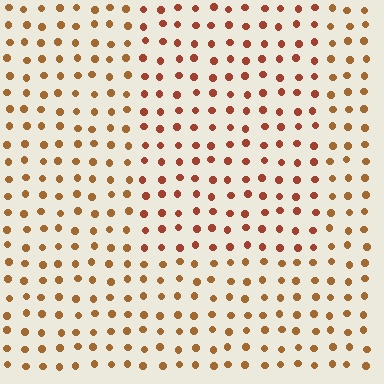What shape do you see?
I see a rectangle.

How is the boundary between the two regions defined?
The boundary is defined purely by a slight shift in hue (about 22 degrees). Spacing, size, and orientation are identical on both sides.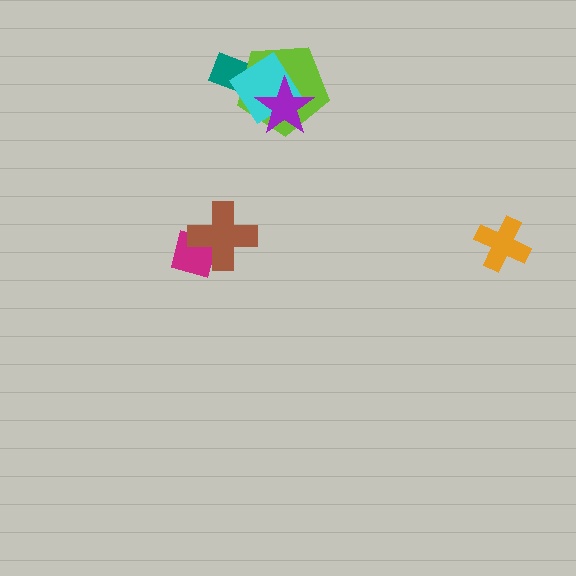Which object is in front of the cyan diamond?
The purple star is in front of the cyan diamond.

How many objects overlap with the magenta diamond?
1 object overlaps with the magenta diamond.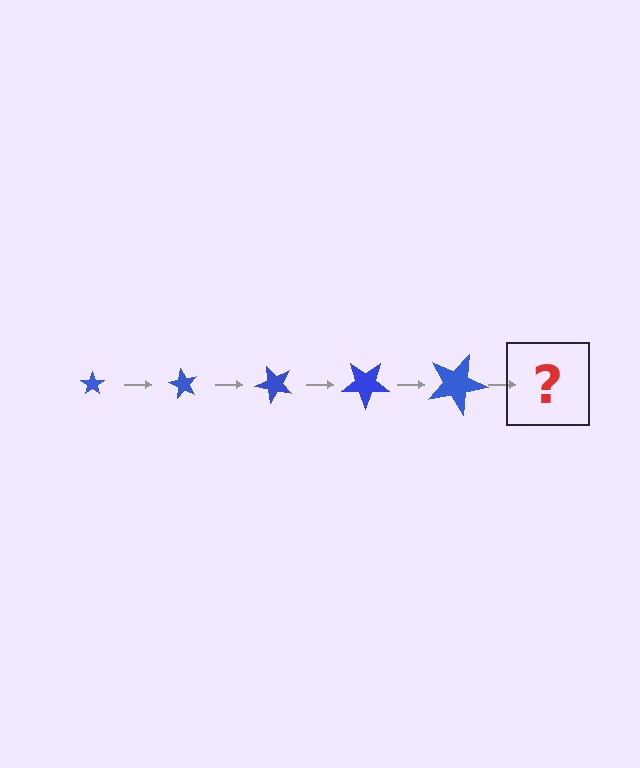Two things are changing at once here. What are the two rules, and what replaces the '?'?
The two rules are that the star grows larger each step and it rotates 60 degrees each step. The '?' should be a star, larger than the previous one and rotated 300 degrees from the start.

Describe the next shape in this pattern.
It should be a star, larger than the previous one and rotated 300 degrees from the start.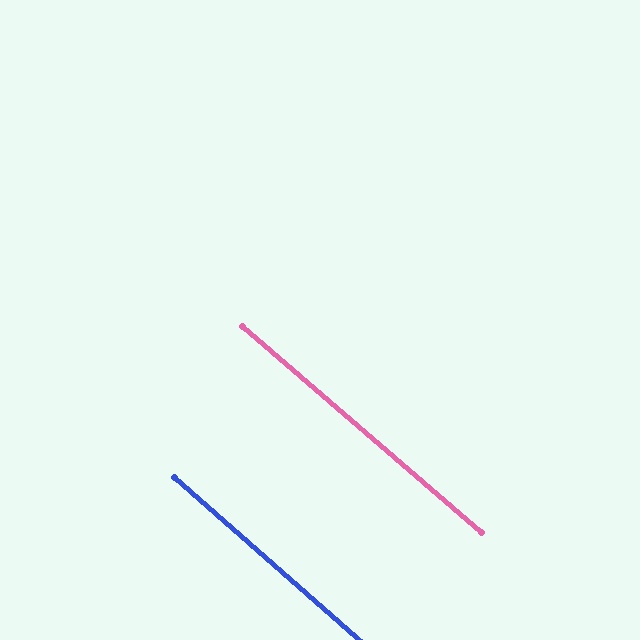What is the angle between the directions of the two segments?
Approximately 1 degree.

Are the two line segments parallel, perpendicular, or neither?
Parallel — their directions differ by only 0.5°.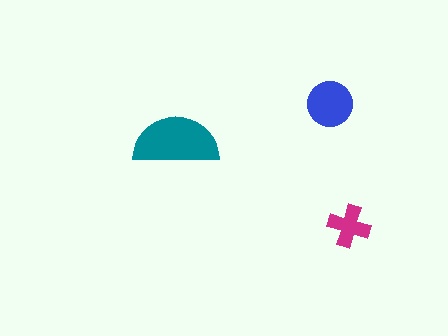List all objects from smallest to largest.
The magenta cross, the blue circle, the teal semicircle.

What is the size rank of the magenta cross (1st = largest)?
3rd.